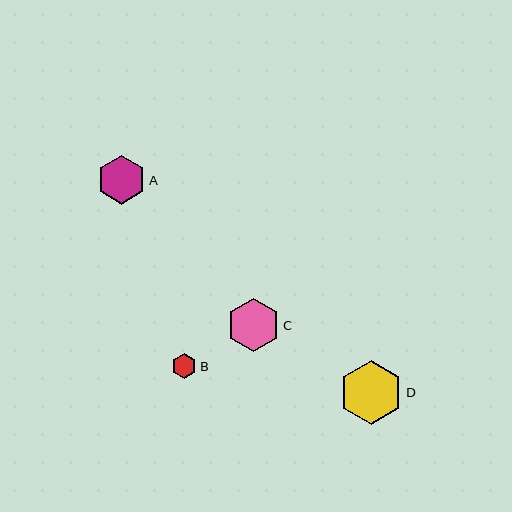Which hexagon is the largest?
Hexagon D is the largest with a size of approximately 64 pixels.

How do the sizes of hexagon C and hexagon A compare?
Hexagon C and hexagon A are approximately the same size.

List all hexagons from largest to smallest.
From largest to smallest: D, C, A, B.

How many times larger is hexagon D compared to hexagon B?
Hexagon D is approximately 2.6 times the size of hexagon B.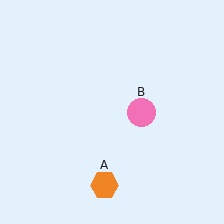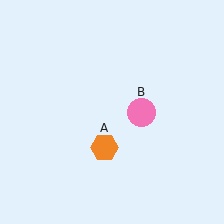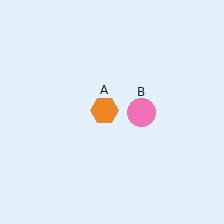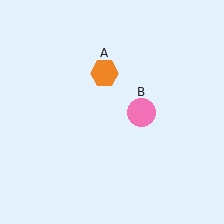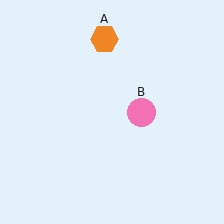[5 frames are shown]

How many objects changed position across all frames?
1 object changed position: orange hexagon (object A).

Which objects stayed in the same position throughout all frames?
Pink circle (object B) remained stationary.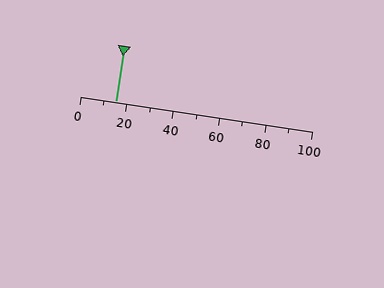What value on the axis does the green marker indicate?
The marker indicates approximately 15.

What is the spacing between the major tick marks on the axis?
The major ticks are spaced 20 apart.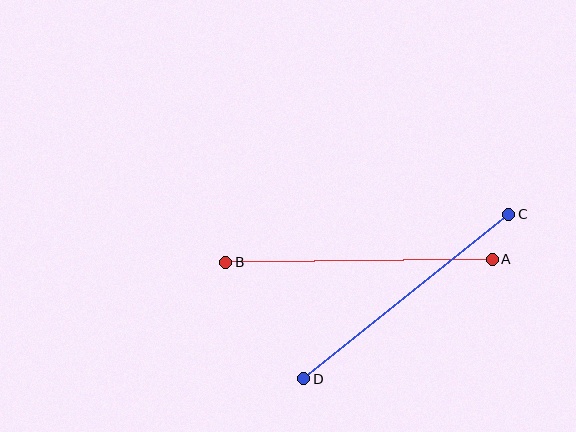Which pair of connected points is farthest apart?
Points A and B are farthest apart.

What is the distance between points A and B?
The distance is approximately 267 pixels.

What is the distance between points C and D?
The distance is approximately 263 pixels.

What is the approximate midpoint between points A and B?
The midpoint is at approximately (359, 261) pixels.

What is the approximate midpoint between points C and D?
The midpoint is at approximately (406, 296) pixels.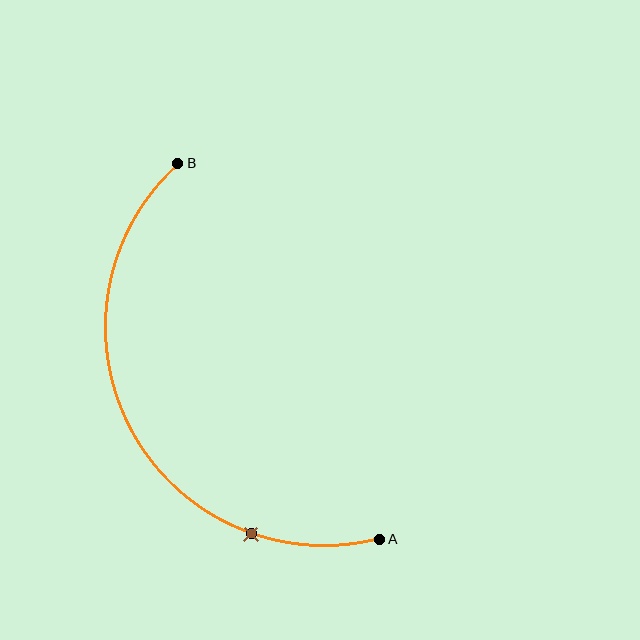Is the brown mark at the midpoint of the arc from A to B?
No. The brown mark lies on the arc but is closer to endpoint A. The arc midpoint would be at the point on the curve equidistant along the arc from both A and B.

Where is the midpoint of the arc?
The arc midpoint is the point on the curve farthest from the straight line joining A and B. It sits to the left of that line.